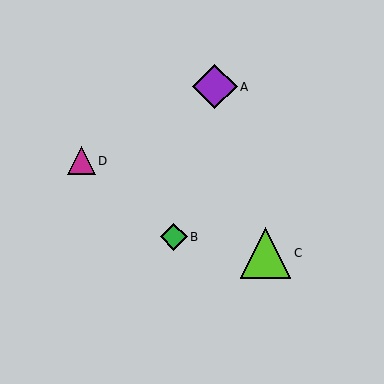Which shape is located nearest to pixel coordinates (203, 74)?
The purple diamond (labeled A) at (215, 87) is nearest to that location.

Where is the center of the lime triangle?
The center of the lime triangle is at (266, 253).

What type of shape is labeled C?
Shape C is a lime triangle.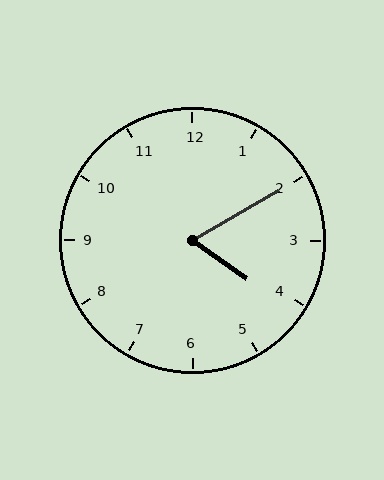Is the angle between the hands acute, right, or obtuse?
It is acute.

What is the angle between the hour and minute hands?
Approximately 65 degrees.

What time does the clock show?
4:10.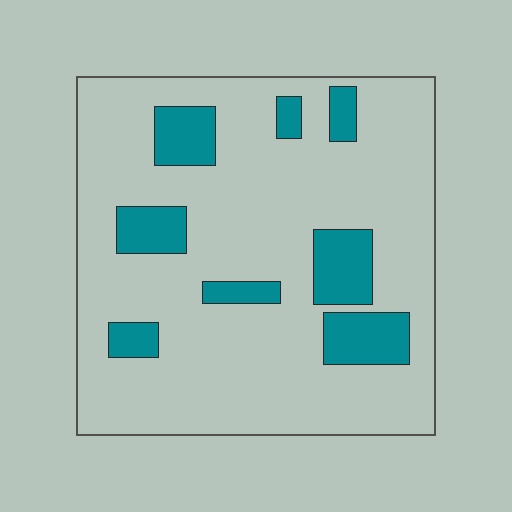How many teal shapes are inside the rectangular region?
8.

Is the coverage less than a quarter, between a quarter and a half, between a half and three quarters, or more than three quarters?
Less than a quarter.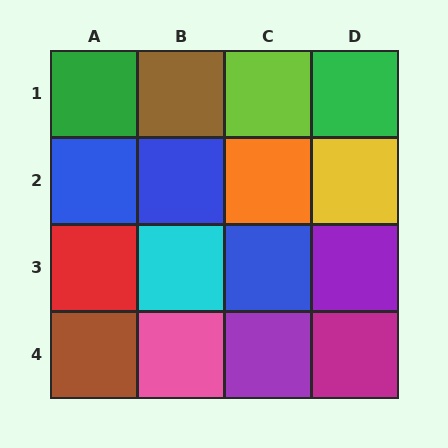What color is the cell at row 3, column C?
Blue.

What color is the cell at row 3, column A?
Red.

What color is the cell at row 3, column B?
Cyan.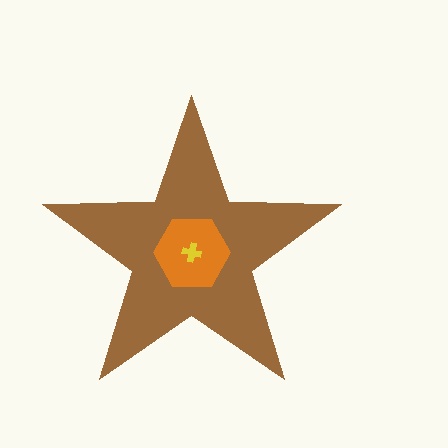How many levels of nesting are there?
3.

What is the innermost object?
The yellow cross.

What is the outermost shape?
The brown star.